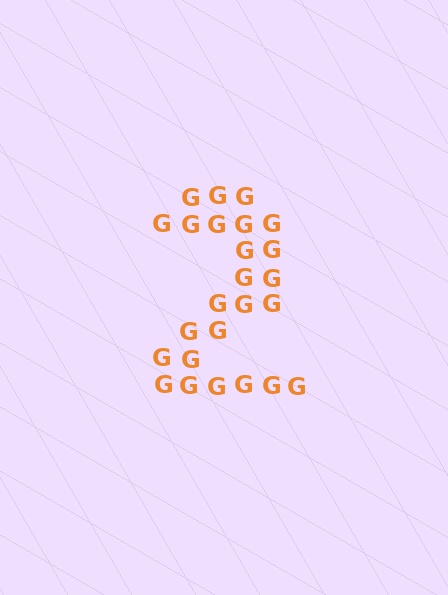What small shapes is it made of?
It is made of small letter G's.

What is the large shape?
The large shape is the digit 2.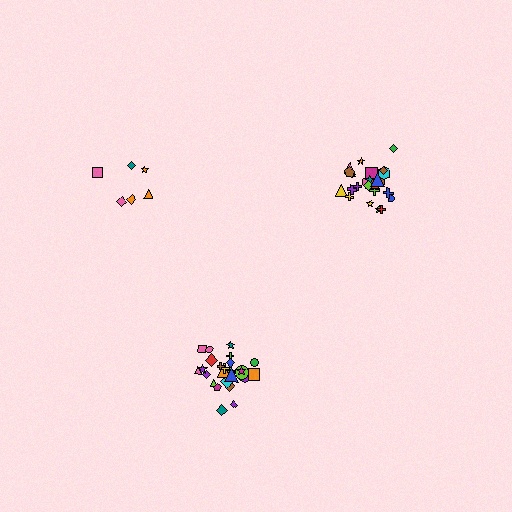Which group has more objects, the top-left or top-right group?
The top-right group.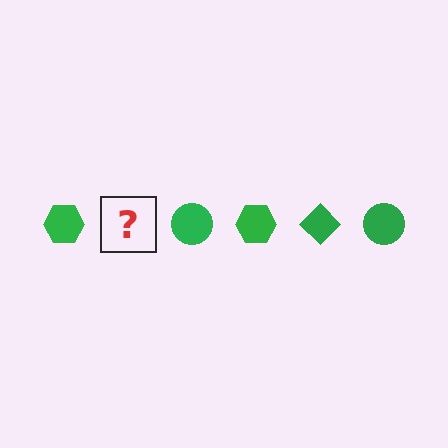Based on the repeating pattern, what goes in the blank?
The blank should be a green diamond.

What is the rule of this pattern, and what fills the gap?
The rule is that the pattern cycles through hexagon, diamond, circle shapes in green. The gap should be filled with a green diamond.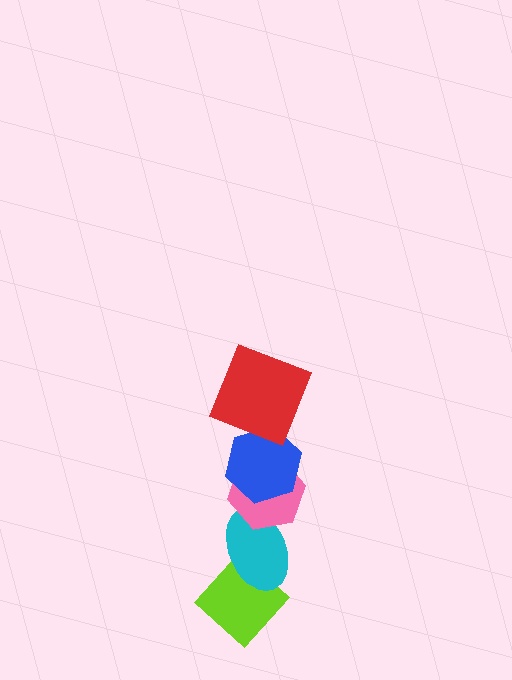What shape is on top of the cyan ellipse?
The pink hexagon is on top of the cyan ellipse.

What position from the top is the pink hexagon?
The pink hexagon is 3rd from the top.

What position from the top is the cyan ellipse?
The cyan ellipse is 4th from the top.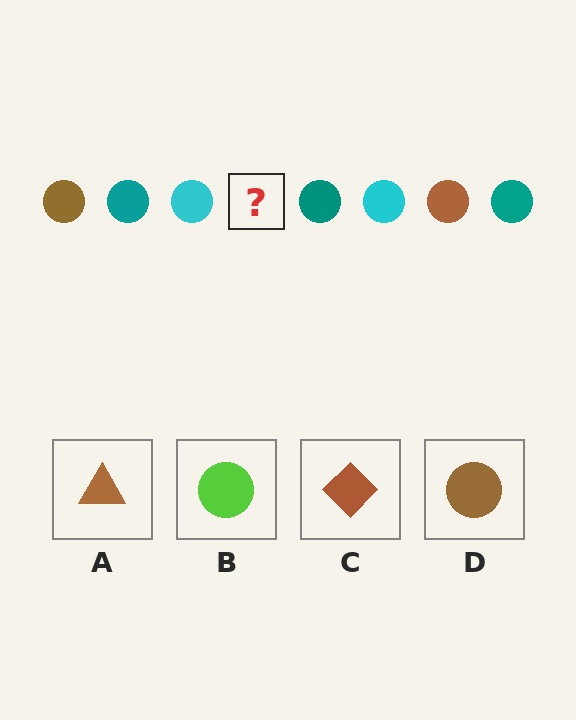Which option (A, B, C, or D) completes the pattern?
D.